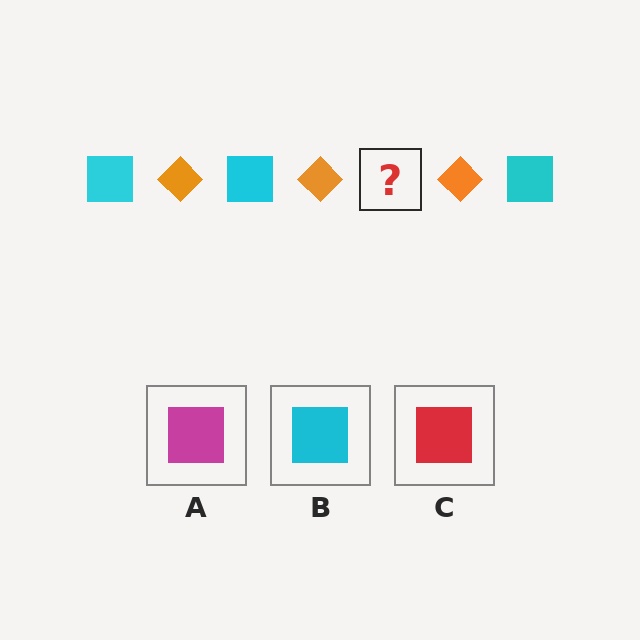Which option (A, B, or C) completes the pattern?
B.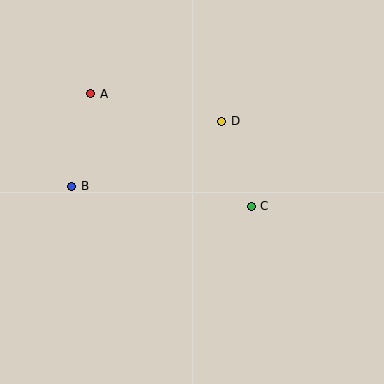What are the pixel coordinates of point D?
Point D is at (222, 121).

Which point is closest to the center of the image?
Point C at (251, 206) is closest to the center.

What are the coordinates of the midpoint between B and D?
The midpoint between B and D is at (147, 154).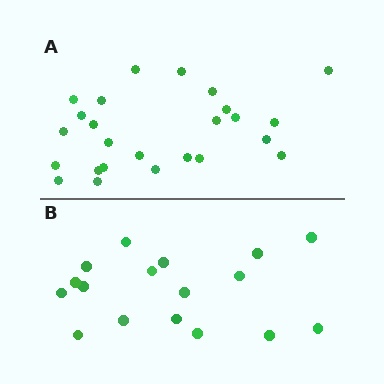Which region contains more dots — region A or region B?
Region A (the top region) has more dots.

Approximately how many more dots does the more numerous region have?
Region A has roughly 8 or so more dots than region B.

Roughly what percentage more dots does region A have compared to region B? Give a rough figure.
About 45% more.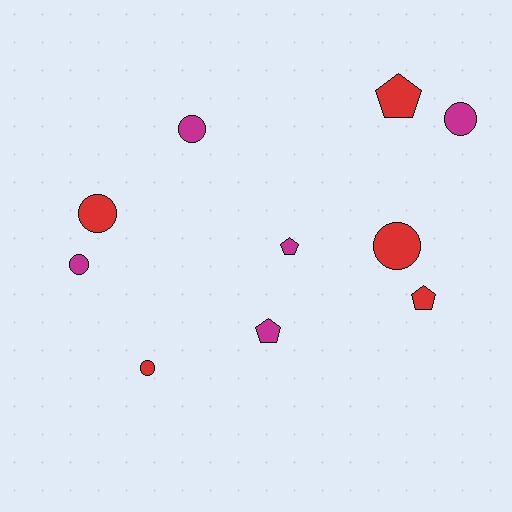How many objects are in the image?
There are 10 objects.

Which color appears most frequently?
Magenta, with 5 objects.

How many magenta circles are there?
There are 3 magenta circles.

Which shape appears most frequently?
Circle, with 6 objects.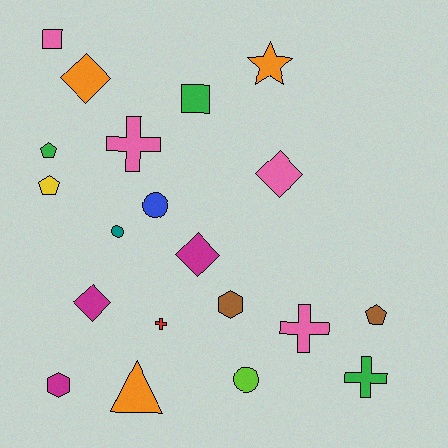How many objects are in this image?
There are 20 objects.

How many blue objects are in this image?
There is 1 blue object.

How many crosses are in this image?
There are 4 crosses.